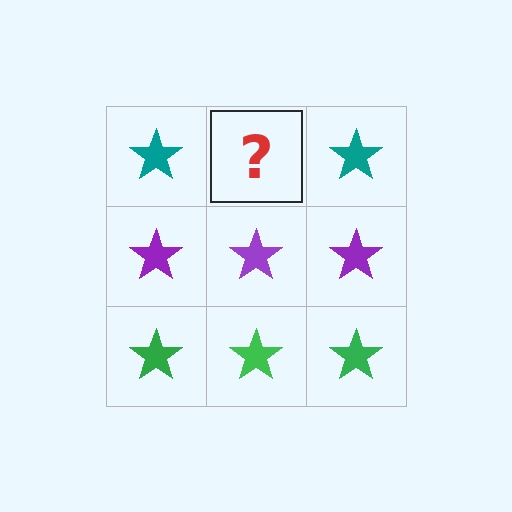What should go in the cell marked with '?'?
The missing cell should contain a teal star.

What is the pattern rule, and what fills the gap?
The rule is that each row has a consistent color. The gap should be filled with a teal star.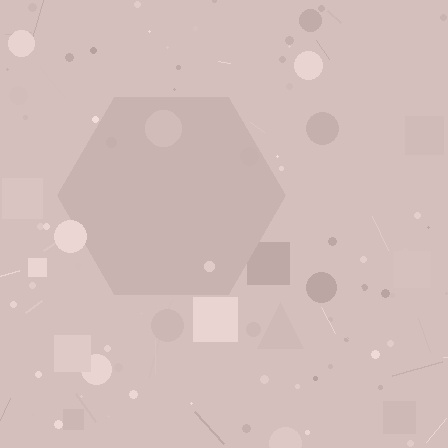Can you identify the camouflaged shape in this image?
The camouflaged shape is a hexagon.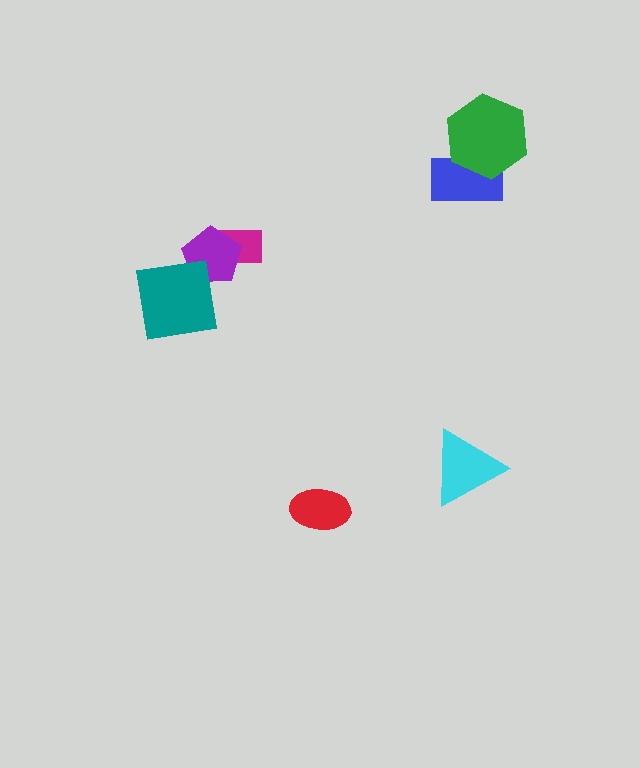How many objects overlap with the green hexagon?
1 object overlaps with the green hexagon.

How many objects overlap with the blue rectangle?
1 object overlaps with the blue rectangle.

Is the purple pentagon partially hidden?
Yes, it is partially covered by another shape.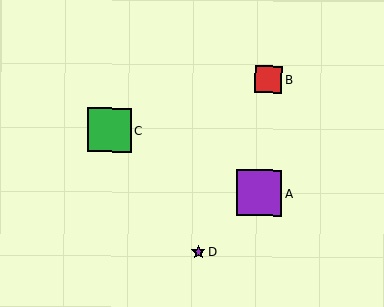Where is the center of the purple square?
The center of the purple square is at (259, 193).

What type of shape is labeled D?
Shape D is a purple star.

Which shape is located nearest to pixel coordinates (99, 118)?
The green square (labeled C) at (109, 130) is nearest to that location.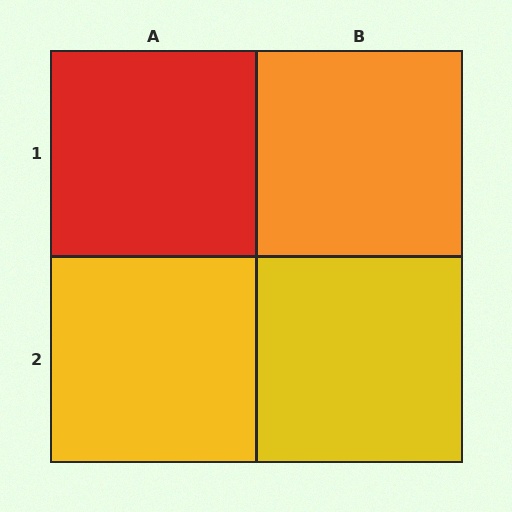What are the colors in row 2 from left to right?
Yellow, yellow.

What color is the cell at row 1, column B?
Orange.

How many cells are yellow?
2 cells are yellow.